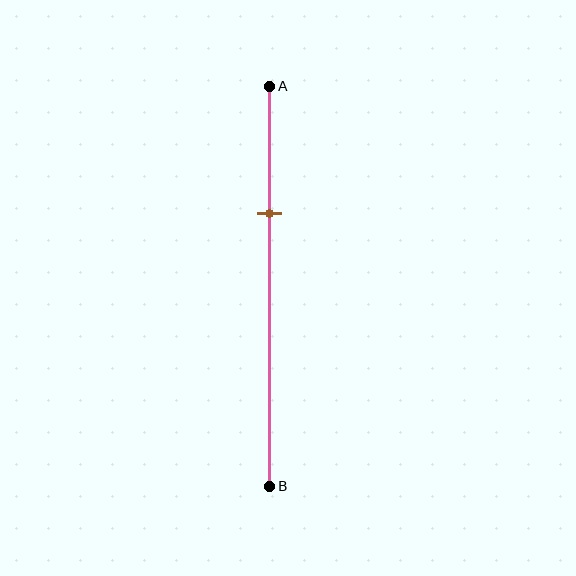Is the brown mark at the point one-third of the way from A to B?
Yes, the mark is approximately at the one-third point.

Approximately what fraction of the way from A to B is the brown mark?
The brown mark is approximately 30% of the way from A to B.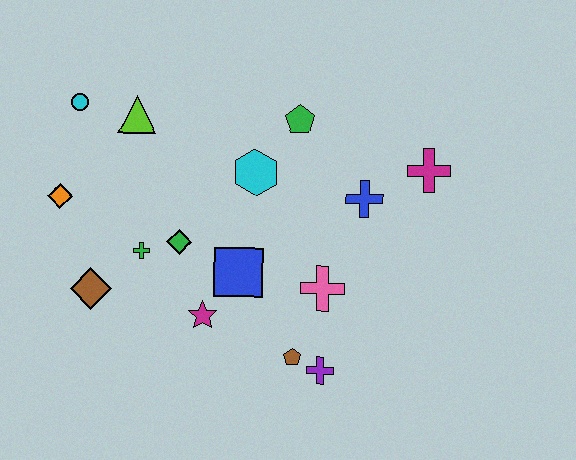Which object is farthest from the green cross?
The magenta cross is farthest from the green cross.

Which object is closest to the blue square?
The magenta star is closest to the blue square.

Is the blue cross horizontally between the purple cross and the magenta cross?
Yes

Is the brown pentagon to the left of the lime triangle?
No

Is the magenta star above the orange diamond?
No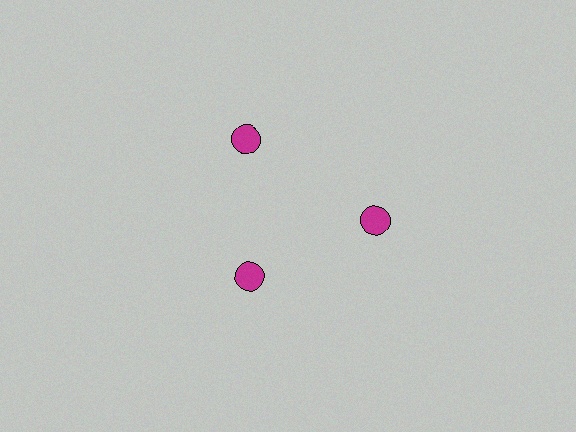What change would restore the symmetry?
The symmetry would be restored by moving it outward, back onto the ring so that all 3 circles sit at equal angles and equal distance from the center.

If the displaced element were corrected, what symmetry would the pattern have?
It would have 3-fold rotational symmetry — the pattern would map onto itself every 120 degrees.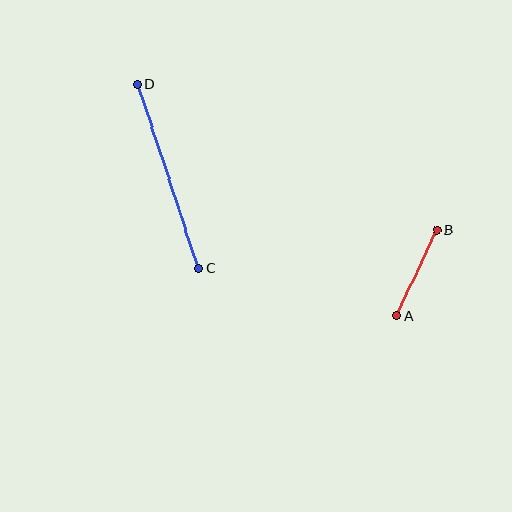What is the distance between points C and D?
The distance is approximately 194 pixels.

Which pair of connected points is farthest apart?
Points C and D are farthest apart.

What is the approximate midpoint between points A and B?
The midpoint is at approximately (417, 273) pixels.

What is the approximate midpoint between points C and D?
The midpoint is at approximately (168, 176) pixels.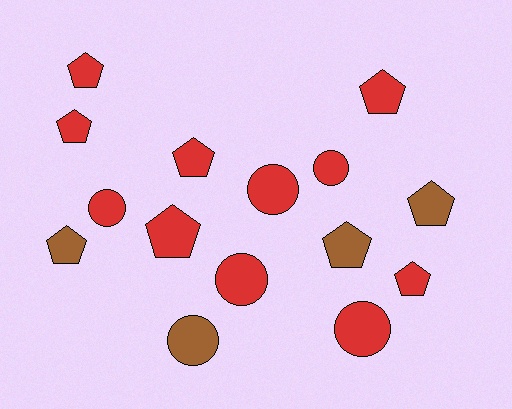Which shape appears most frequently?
Pentagon, with 9 objects.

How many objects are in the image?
There are 15 objects.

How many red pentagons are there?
There are 6 red pentagons.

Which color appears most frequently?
Red, with 11 objects.